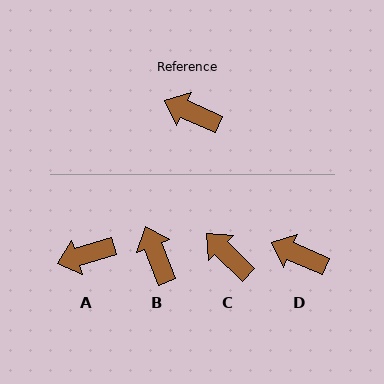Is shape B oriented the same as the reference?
No, it is off by about 45 degrees.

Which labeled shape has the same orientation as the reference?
D.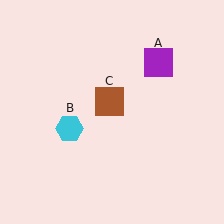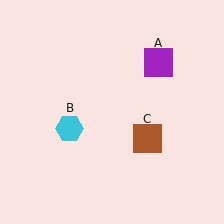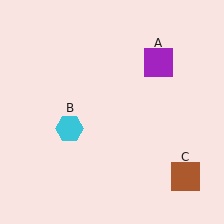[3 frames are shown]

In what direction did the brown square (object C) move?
The brown square (object C) moved down and to the right.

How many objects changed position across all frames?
1 object changed position: brown square (object C).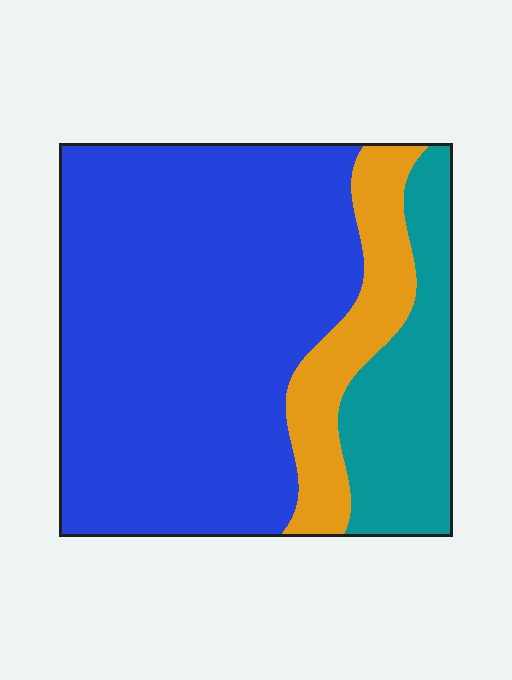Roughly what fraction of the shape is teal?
Teal takes up about one fifth (1/5) of the shape.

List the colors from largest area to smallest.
From largest to smallest: blue, teal, orange.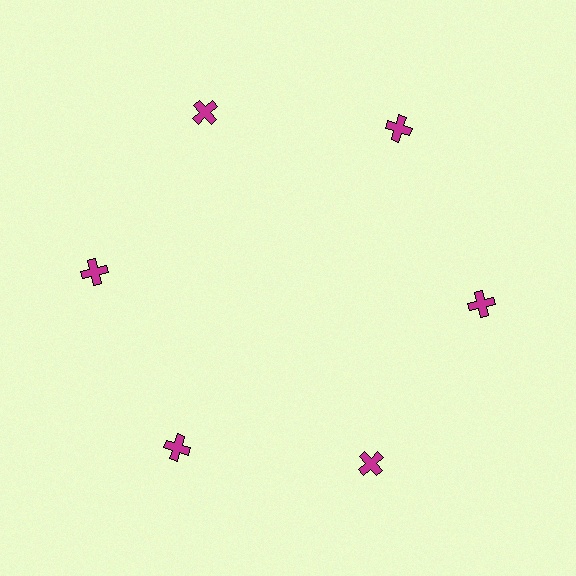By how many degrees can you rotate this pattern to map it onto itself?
The pattern maps onto itself every 60 degrees of rotation.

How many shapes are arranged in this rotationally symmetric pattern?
There are 6 shapes, arranged in 6 groups of 1.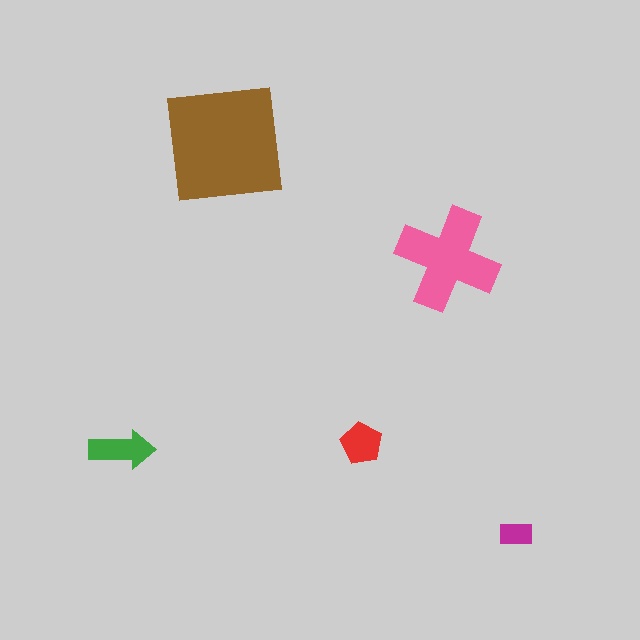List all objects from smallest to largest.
The magenta rectangle, the red pentagon, the green arrow, the pink cross, the brown square.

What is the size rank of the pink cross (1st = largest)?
2nd.